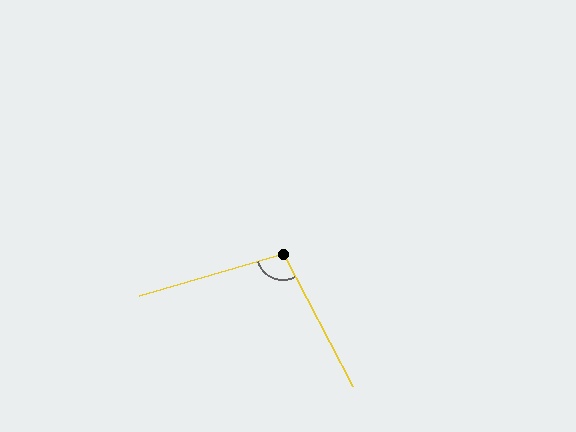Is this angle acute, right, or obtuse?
It is obtuse.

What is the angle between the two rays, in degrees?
Approximately 101 degrees.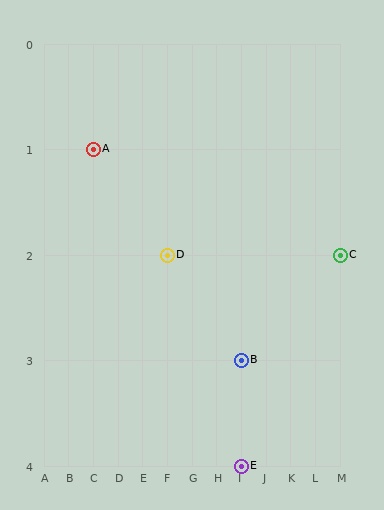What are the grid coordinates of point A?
Point A is at grid coordinates (C, 1).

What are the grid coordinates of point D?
Point D is at grid coordinates (F, 2).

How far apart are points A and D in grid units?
Points A and D are 3 columns and 1 row apart (about 3.2 grid units diagonally).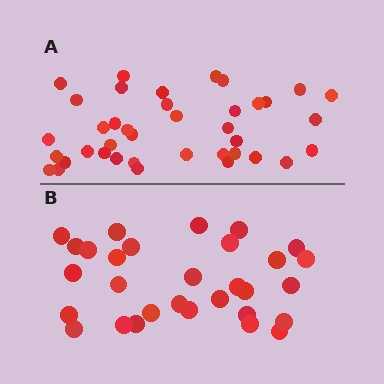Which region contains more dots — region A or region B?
Region A (the top region) has more dots.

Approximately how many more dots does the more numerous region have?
Region A has roughly 8 or so more dots than region B.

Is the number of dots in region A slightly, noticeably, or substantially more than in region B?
Region A has noticeably more, but not dramatically so. The ratio is roughly 1.3 to 1.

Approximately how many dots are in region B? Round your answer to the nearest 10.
About 30 dots.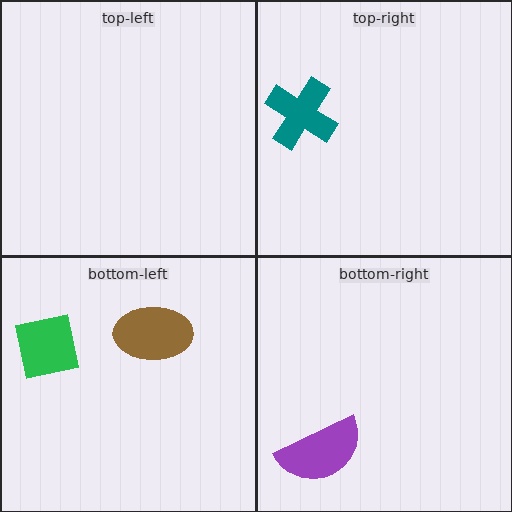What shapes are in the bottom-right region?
The purple semicircle.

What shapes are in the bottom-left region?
The green square, the brown ellipse.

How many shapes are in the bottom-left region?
2.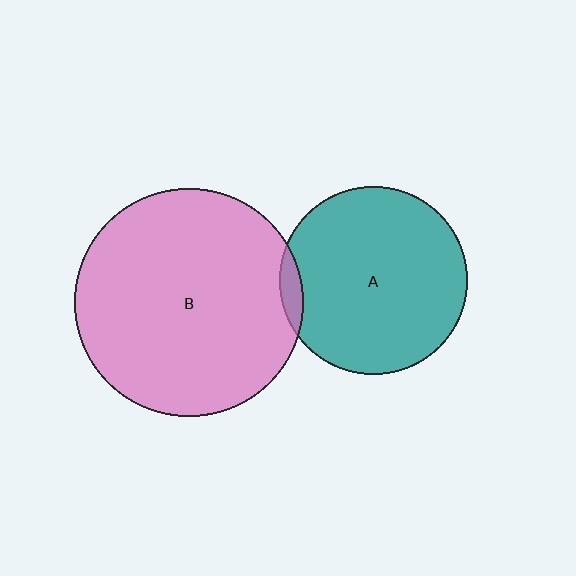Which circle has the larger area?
Circle B (pink).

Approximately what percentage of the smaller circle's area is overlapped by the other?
Approximately 5%.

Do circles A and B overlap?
Yes.